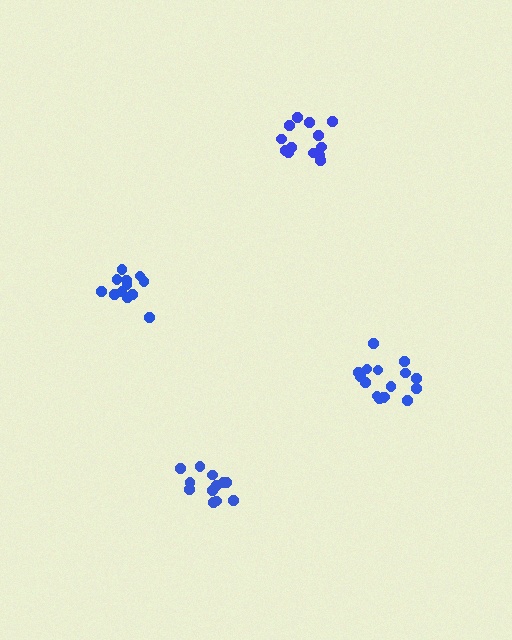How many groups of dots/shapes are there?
There are 4 groups.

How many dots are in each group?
Group 1: 13 dots, Group 2: 13 dots, Group 3: 16 dots, Group 4: 12 dots (54 total).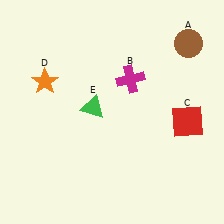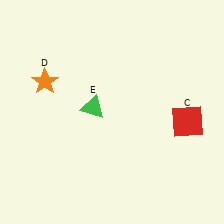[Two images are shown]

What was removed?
The magenta cross (B), the brown circle (A) were removed in Image 2.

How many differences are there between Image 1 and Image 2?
There are 2 differences between the two images.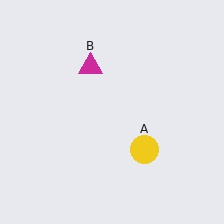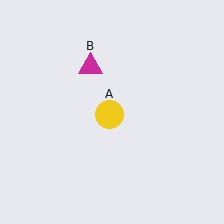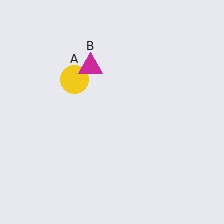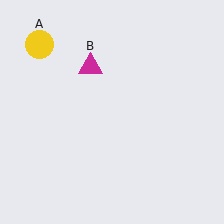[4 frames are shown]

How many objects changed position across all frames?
1 object changed position: yellow circle (object A).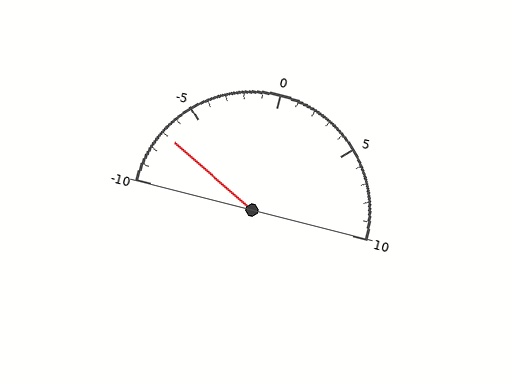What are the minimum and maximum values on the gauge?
The gauge ranges from -10 to 10.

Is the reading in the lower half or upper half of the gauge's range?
The reading is in the lower half of the range (-10 to 10).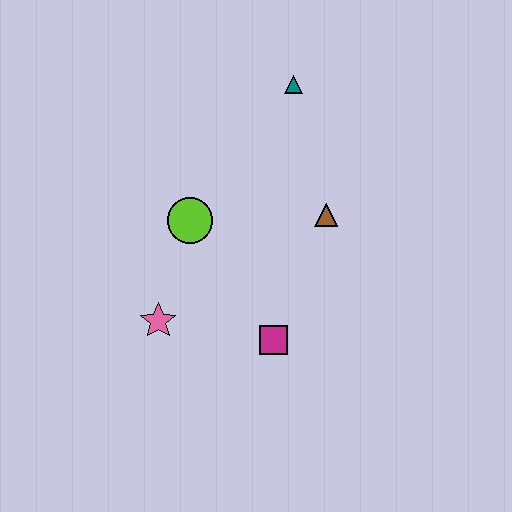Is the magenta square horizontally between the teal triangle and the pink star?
Yes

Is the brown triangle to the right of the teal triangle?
Yes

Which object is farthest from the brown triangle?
The pink star is farthest from the brown triangle.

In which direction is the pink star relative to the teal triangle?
The pink star is below the teal triangle.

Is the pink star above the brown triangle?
No